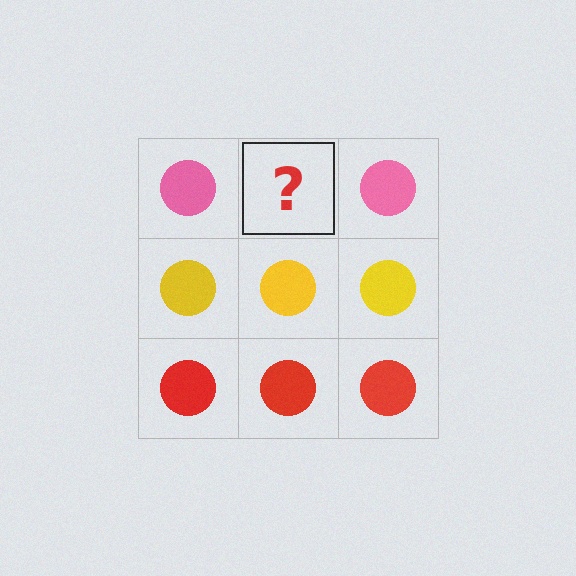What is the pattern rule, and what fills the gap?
The rule is that each row has a consistent color. The gap should be filled with a pink circle.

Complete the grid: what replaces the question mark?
The question mark should be replaced with a pink circle.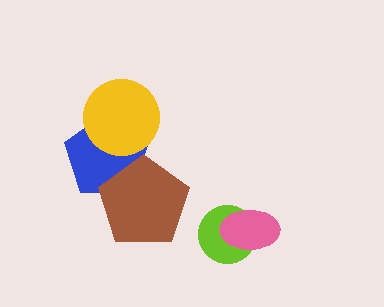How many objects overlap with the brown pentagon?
1 object overlaps with the brown pentagon.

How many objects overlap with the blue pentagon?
2 objects overlap with the blue pentagon.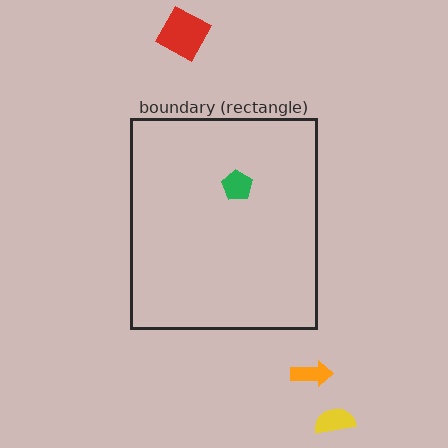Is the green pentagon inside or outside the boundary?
Inside.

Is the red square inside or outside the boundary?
Outside.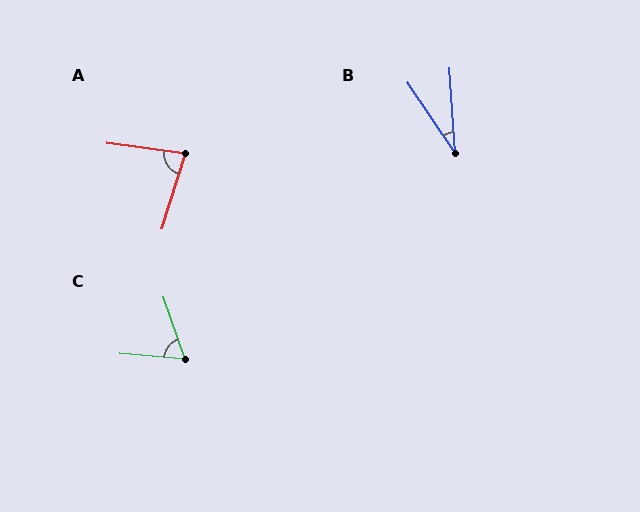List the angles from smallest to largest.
B (30°), C (67°), A (80°).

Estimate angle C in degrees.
Approximately 67 degrees.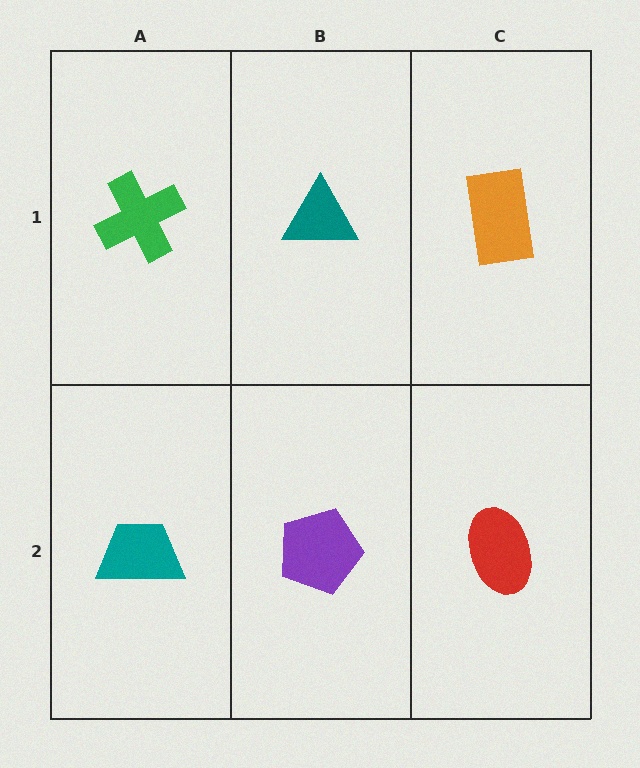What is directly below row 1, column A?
A teal trapezoid.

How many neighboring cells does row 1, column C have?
2.